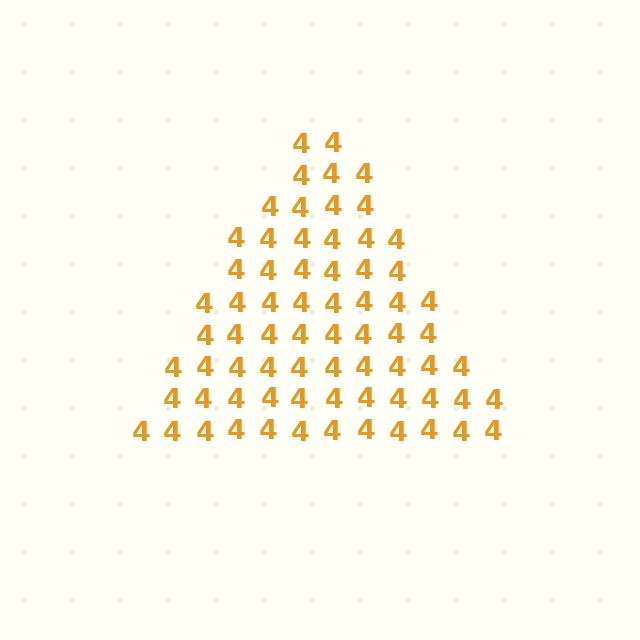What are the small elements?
The small elements are digit 4's.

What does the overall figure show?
The overall figure shows a triangle.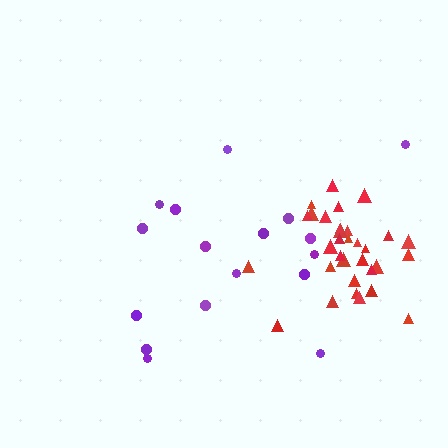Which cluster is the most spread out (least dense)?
Purple.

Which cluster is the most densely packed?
Red.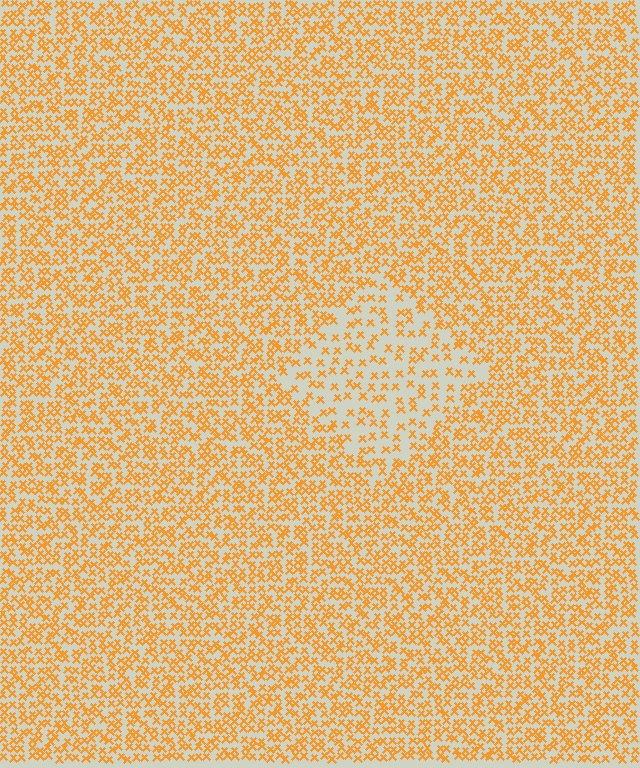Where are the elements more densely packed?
The elements are more densely packed outside the diamond boundary.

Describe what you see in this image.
The image contains small orange elements arranged at two different densities. A diamond-shaped region is visible where the elements are less densely packed than the surrounding area.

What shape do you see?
I see a diamond.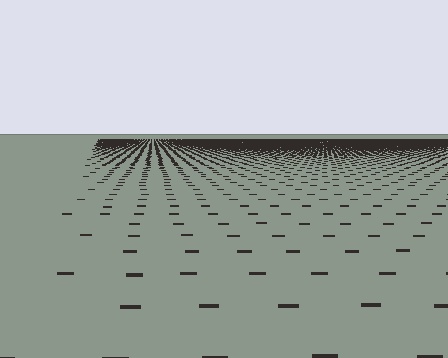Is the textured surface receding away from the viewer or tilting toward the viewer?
The surface is receding away from the viewer. Texture elements get smaller and denser toward the top.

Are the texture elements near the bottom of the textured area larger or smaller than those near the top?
Larger. Near the bottom, elements are closer to the viewer and appear at a bigger on-screen size.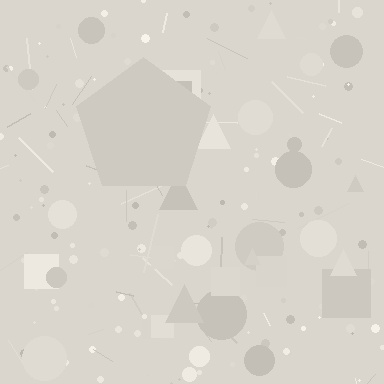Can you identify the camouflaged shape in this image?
The camouflaged shape is a pentagon.